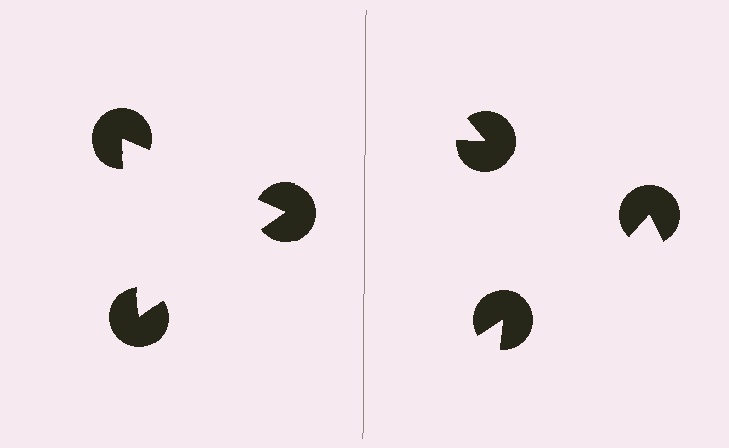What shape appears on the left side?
An illusory triangle.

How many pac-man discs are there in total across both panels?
6 — 3 on each side.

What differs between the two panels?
The pac-man discs are positioned identically on both sides; only the wedge orientations differ. On the left they align to a triangle; on the right they are misaligned.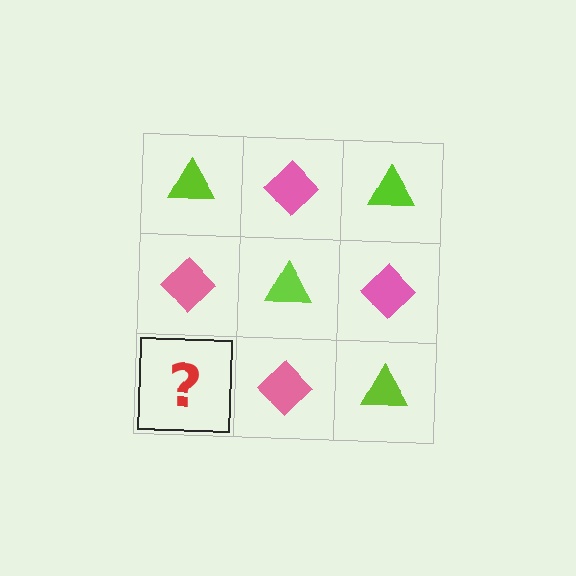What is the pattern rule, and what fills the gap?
The rule is that it alternates lime triangle and pink diamond in a checkerboard pattern. The gap should be filled with a lime triangle.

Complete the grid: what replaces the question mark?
The question mark should be replaced with a lime triangle.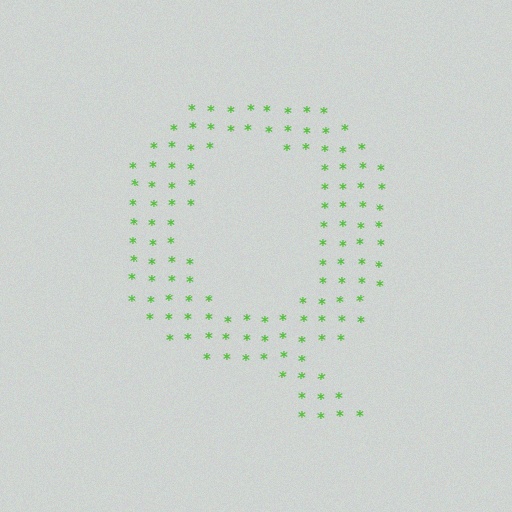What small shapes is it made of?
It is made of small asterisks.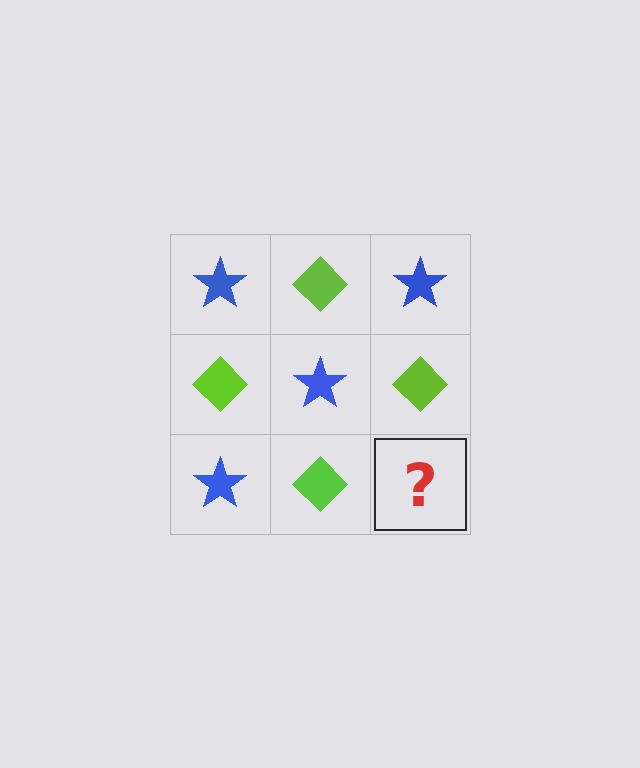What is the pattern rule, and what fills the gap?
The rule is that it alternates blue star and lime diamond in a checkerboard pattern. The gap should be filled with a blue star.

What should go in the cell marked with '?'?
The missing cell should contain a blue star.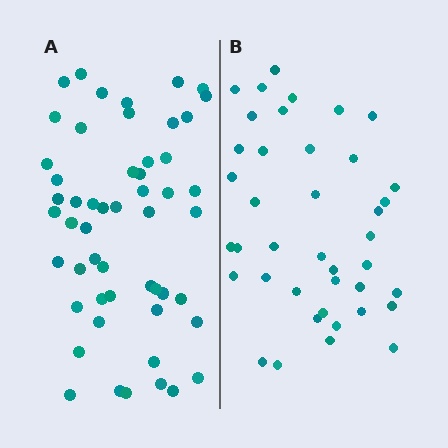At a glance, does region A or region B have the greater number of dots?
Region A (the left region) has more dots.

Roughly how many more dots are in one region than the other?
Region A has approximately 15 more dots than region B.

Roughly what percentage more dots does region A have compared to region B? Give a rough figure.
About 30% more.